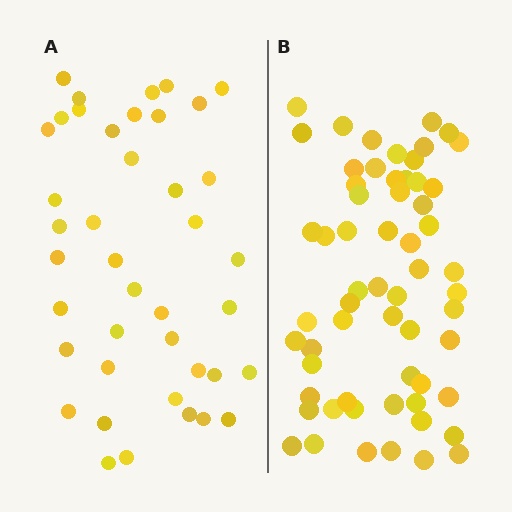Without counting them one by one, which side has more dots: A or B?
Region B (the right region) has more dots.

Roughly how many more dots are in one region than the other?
Region B has approximately 20 more dots than region A.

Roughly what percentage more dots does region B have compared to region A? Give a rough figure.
About 45% more.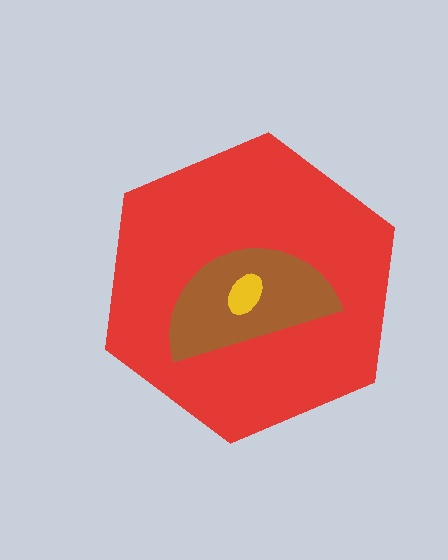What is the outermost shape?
The red hexagon.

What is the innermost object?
The yellow ellipse.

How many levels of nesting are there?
3.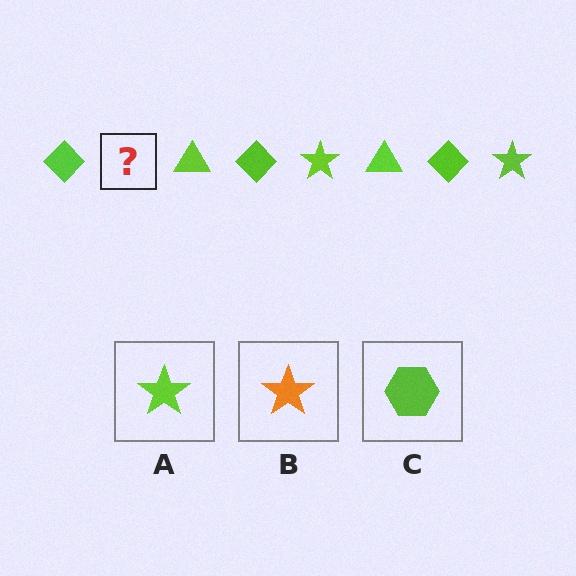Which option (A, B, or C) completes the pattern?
A.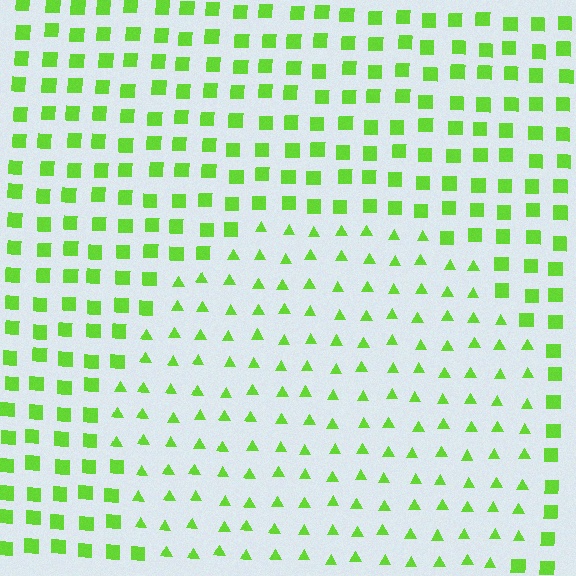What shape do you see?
I see a circle.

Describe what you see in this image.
The image is filled with small lime elements arranged in a uniform grid. A circle-shaped region contains triangles, while the surrounding area contains squares. The boundary is defined purely by the change in element shape.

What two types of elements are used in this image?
The image uses triangles inside the circle region and squares outside it.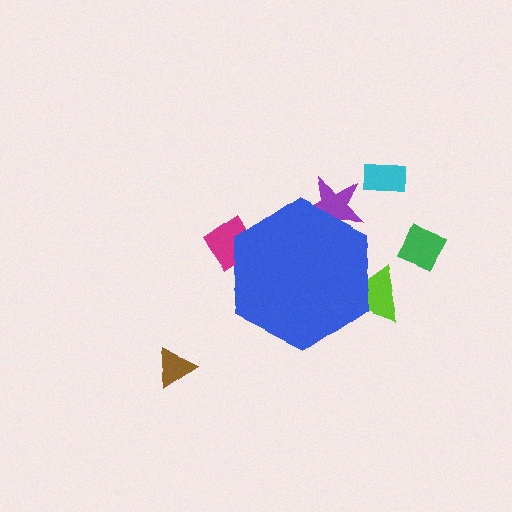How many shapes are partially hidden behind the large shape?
3 shapes are partially hidden.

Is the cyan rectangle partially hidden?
No, the cyan rectangle is fully visible.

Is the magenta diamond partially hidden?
Yes, the magenta diamond is partially hidden behind the blue hexagon.